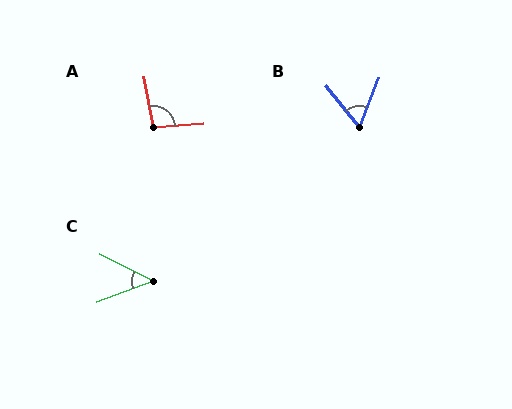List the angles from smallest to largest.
C (48°), B (60°), A (96°).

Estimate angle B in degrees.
Approximately 60 degrees.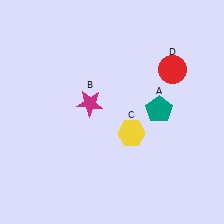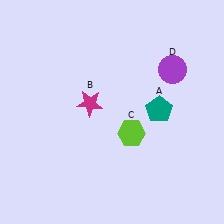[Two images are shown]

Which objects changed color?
C changed from yellow to lime. D changed from red to purple.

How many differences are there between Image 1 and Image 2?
There are 2 differences between the two images.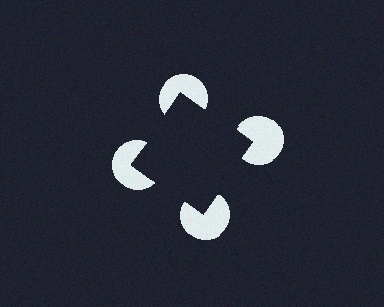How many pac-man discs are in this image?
There are 4 — one at each vertex of the illusory square.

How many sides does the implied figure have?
4 sides.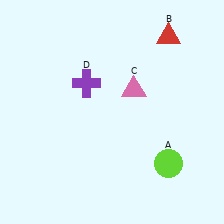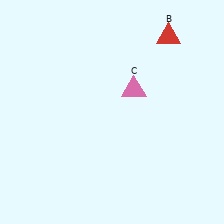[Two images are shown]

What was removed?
The lime circle (A), the purple cross (D) were removed in Image 2.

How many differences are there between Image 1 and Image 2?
There are 2 differences between the two images.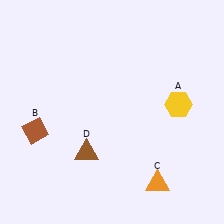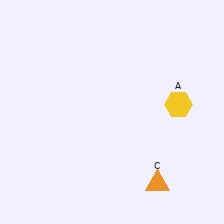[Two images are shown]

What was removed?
The brown diamond (B), the brown triangle (D) were removed in Image 2.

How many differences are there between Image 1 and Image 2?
There are 2 differences between the two images.